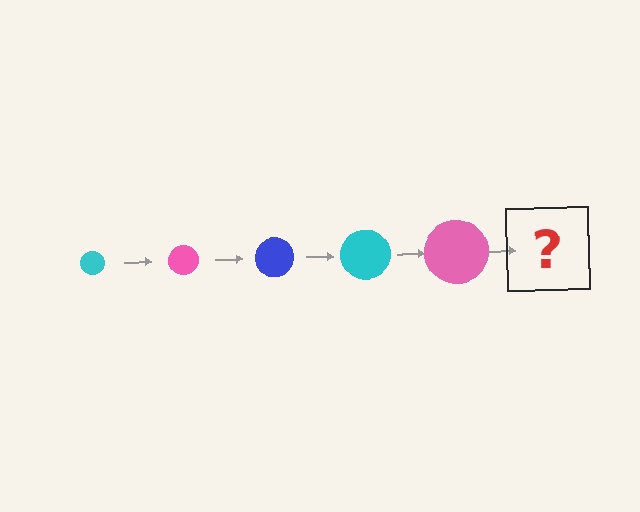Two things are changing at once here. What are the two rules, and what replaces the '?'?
The two rules are that the circle grows larger each step and the color cycles through cyan, pink, and blue. The '?' should be a blue circle, larger than the previous one.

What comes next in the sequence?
The next element should be a blue circle, larger than the previous one.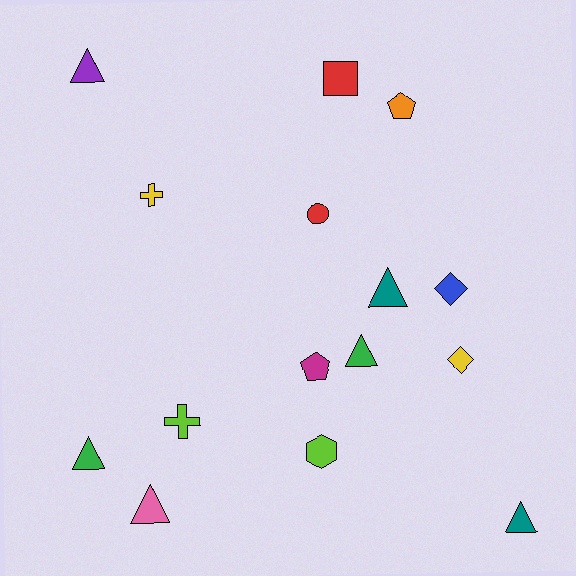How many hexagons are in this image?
There is 1 hexagon.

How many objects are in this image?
There are 15 objects.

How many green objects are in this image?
There are 2 green objects.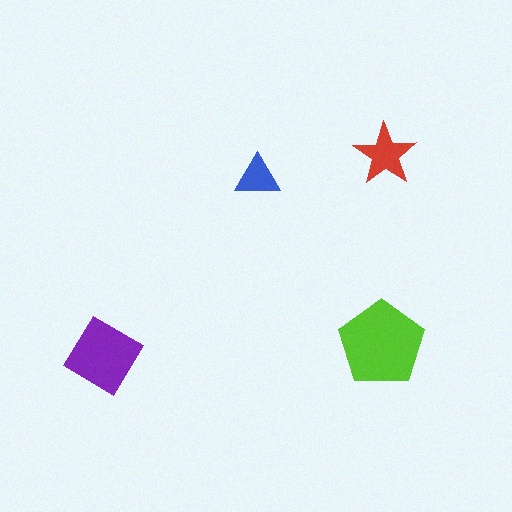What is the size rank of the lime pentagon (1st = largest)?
1st.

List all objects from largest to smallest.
The lime pentagon, the purple diamond, the red star, the blue triangle.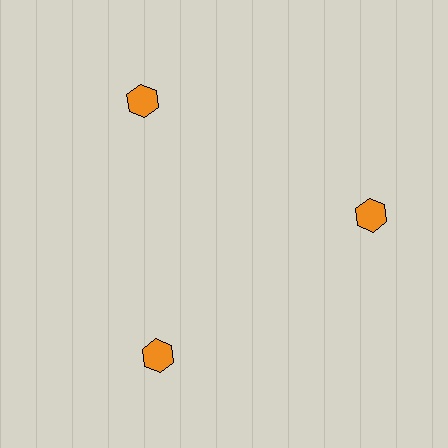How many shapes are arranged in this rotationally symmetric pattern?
There are 3 shapes, arranged in 3 groups of 1.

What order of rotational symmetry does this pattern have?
This pattern has 3-fold rotational symmetry.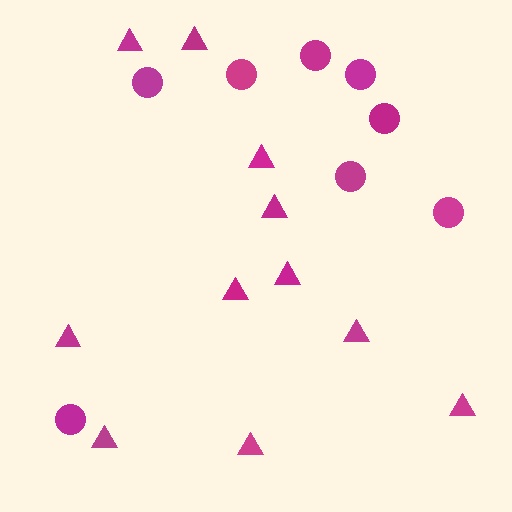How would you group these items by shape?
There are 2 groups: one group of triangles (11) and one group of circles (8).